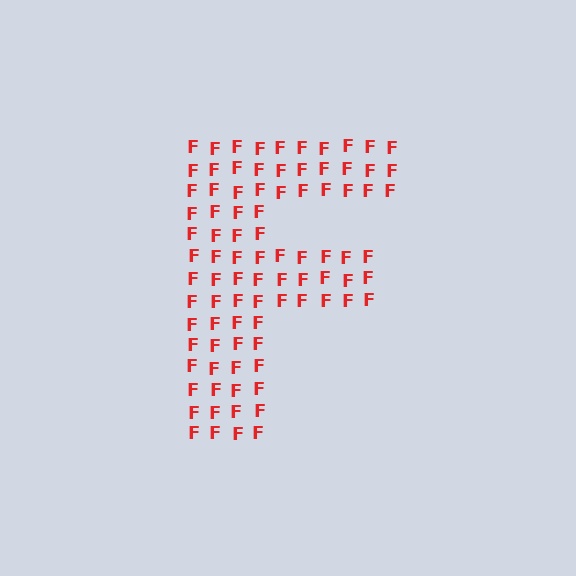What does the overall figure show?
The overall figure shows the letter F.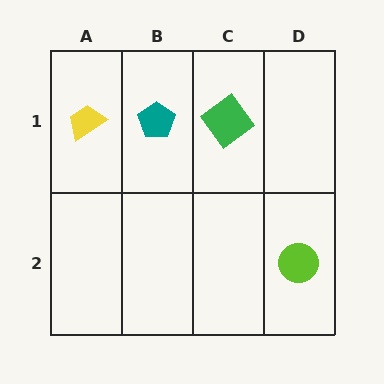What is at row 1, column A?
A yellow trapezoid.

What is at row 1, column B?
A teal pentagon.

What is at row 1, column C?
A green diamond.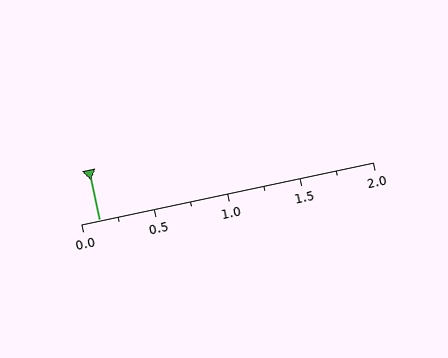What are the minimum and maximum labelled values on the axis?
The axis runs from 0.0 to 2.0.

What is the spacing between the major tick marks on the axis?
The major ticks are spaced 0.5 apart.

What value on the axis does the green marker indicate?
The marker indicates approximately 0.12.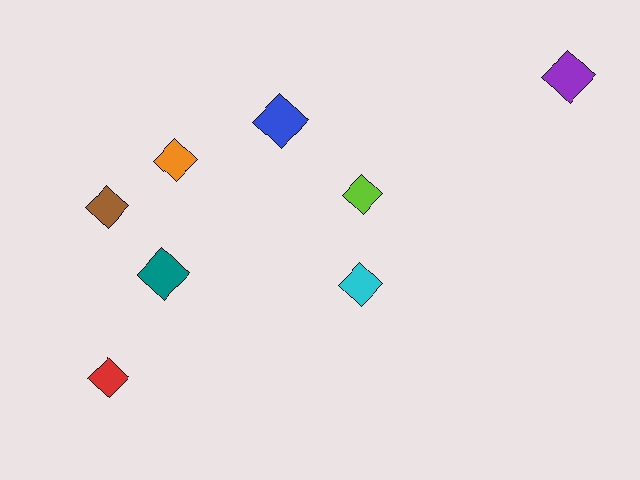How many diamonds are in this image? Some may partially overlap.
There are 8 diamonds.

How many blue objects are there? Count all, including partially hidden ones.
There is 1 blue object.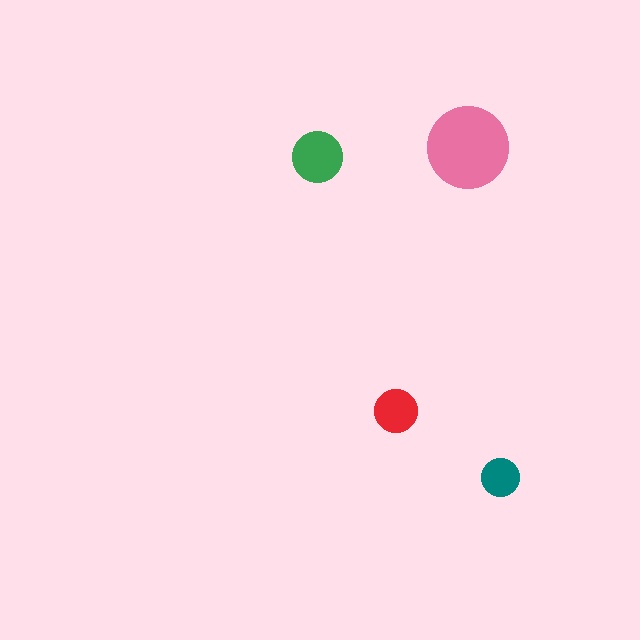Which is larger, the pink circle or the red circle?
The pink one.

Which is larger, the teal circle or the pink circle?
The pink one.